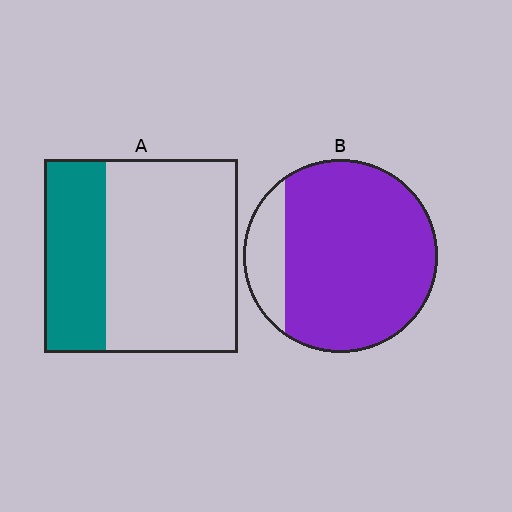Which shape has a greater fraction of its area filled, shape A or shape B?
Shape B.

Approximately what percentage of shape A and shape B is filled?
A is approximately 30% and B is approximately 85%.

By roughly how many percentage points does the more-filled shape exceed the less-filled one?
By roughly 50 percentage points (B over A).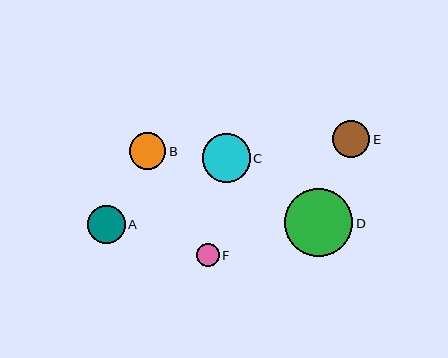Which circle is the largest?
Circle D is the largest with a size of approximately 68 pixels.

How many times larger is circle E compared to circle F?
Circle E is approximately 1.6 times the size of circle F.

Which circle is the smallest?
Circle F is the smallest with a size of approximately 23 pixels.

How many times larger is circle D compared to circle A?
Circle D is approximately 1.8 times the size of circle A.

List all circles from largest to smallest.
From largest to smallest: D, C, E, A, B, F.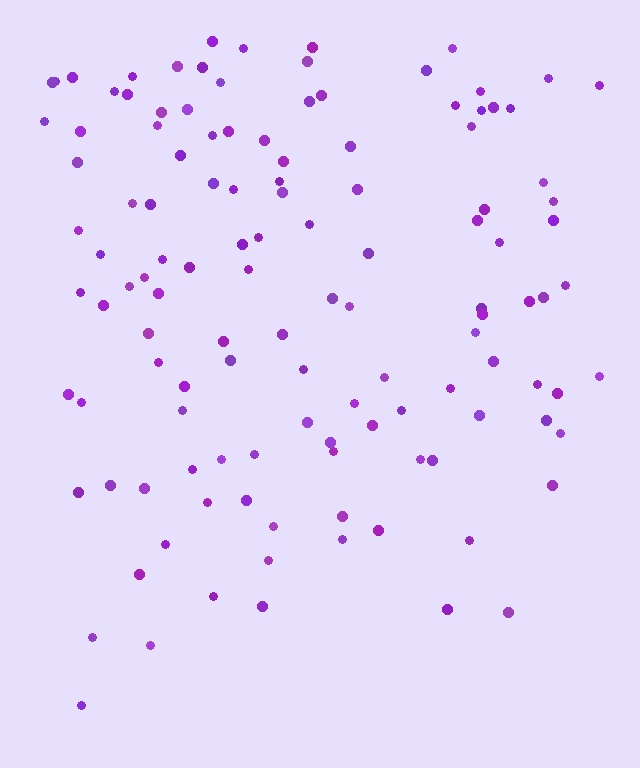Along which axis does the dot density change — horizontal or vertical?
Vertical.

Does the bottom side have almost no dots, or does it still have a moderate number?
Still a moderate number, just noticeably fewer than the top.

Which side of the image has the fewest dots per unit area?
The bottom.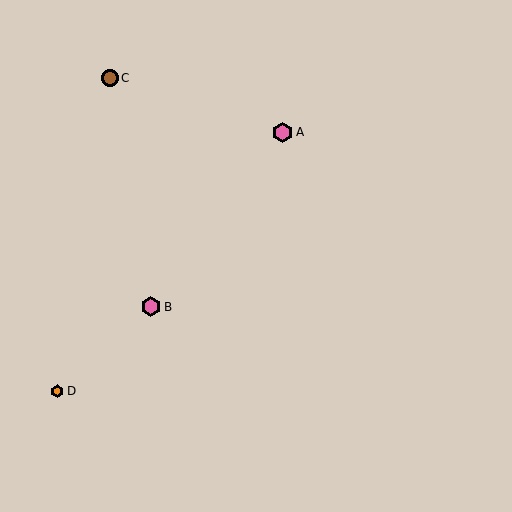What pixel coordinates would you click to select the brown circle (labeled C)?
Click at (110, 78) to select the brown circle C.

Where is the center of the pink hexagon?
The center of the pink hexagon is at (151, 307).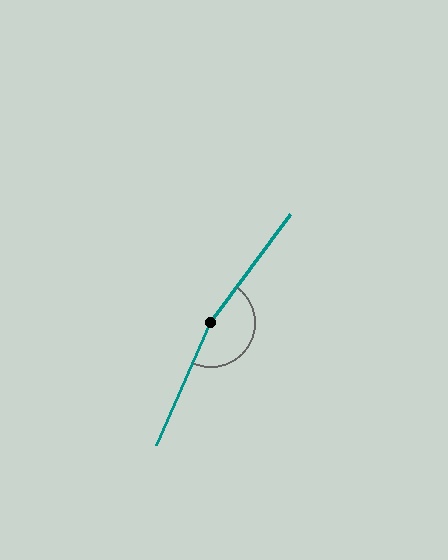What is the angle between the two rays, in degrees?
Approximately 167 degrees.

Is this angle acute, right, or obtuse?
It is obtuse.